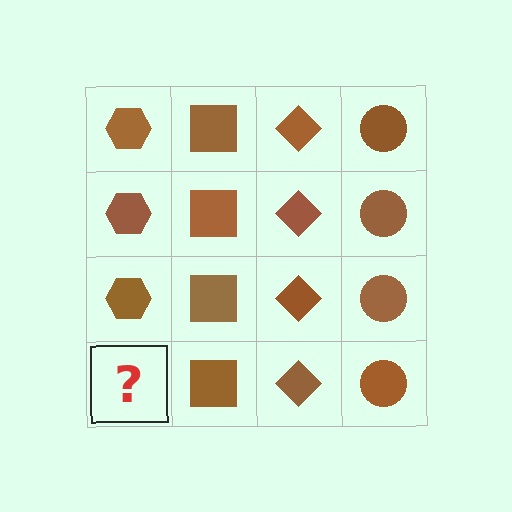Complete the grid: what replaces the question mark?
The question mark should be replaced with a brown hexagon.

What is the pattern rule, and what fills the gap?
The rule is that each column has a consistent shape. The gap should be filled with a brown hexagon.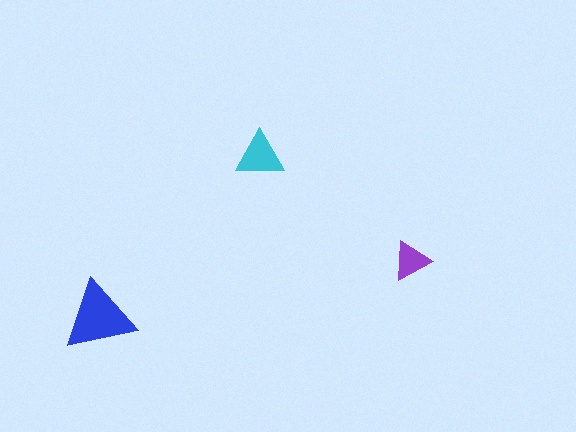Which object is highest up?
The cyan triangle is topmost.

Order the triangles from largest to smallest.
the blue one, the cyan one, the purple one.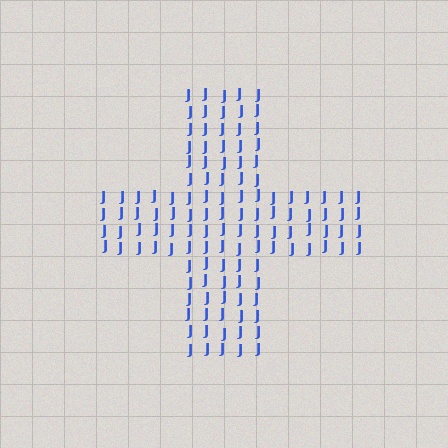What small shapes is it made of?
It is made of small letter J's.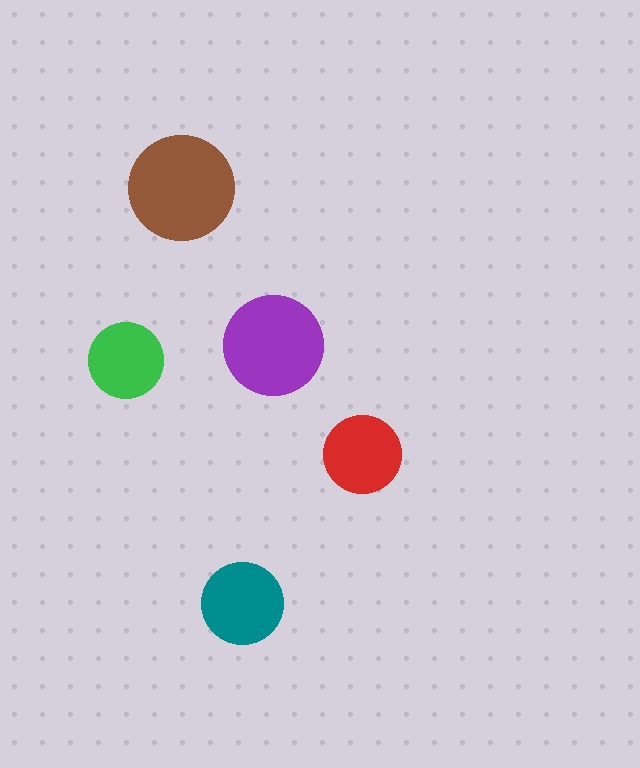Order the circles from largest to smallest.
the brown one, the purple one, the teal one, the red one, the green one.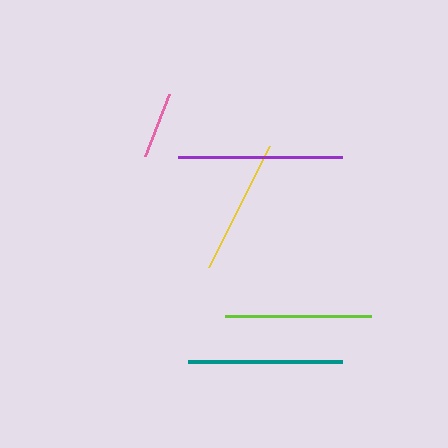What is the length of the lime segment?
The lime segment is approximately 146 pixels long.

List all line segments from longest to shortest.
From longest to shortest: purple, teal, lime, yellow, pink.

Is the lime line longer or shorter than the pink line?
The lime line is longer than the pink line.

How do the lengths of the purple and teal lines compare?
The purple and teal lines are approximately the same length.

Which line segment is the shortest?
The pink line is the shortest at approximately 66 pixels.